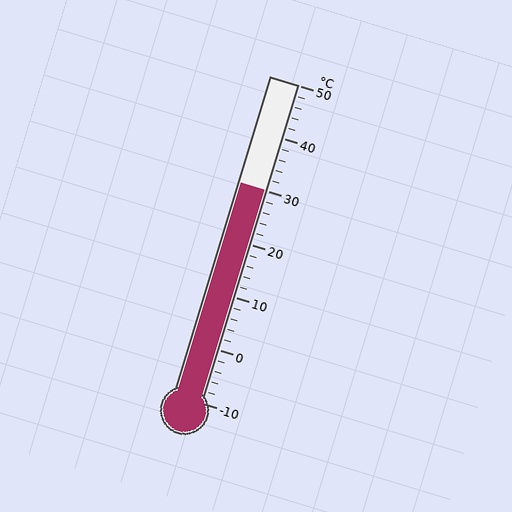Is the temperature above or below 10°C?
The temperature is above 10°C.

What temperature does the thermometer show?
The thermometer shows approximately 30°C.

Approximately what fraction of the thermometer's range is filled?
The thermometer is filled to approximately 65% of its range.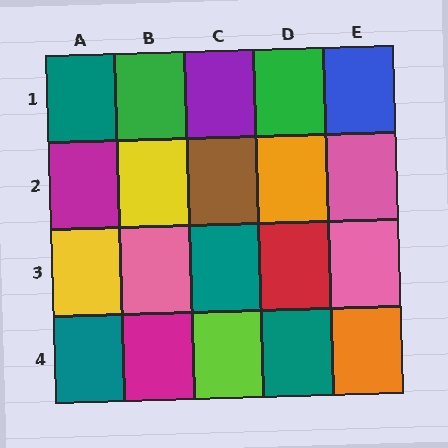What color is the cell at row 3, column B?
Pink.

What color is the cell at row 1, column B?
Green.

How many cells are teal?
4 cells are teal.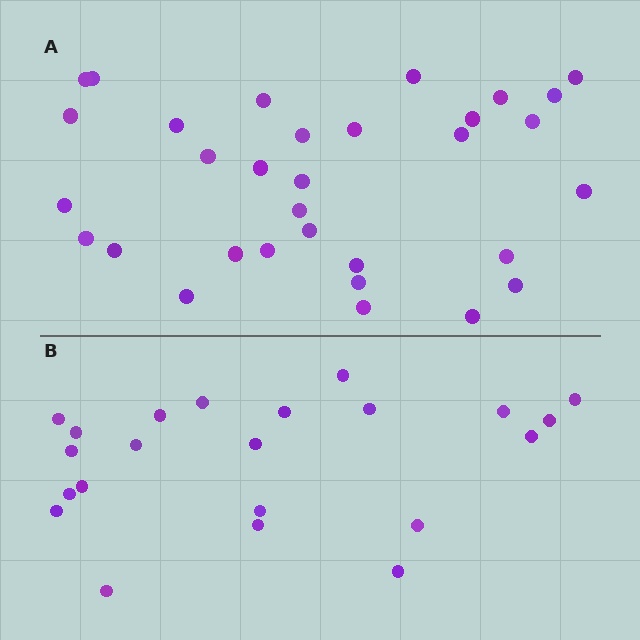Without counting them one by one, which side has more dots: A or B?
Region A (the top region) has more dots.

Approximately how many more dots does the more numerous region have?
Region A has roughly 10 or so more dots than region B.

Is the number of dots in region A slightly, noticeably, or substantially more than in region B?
Region A has substantially more. The ratio is roughly 1.5 to 1.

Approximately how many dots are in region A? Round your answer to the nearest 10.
About 30 dots. (The exact count is 32, which rounds to 30.)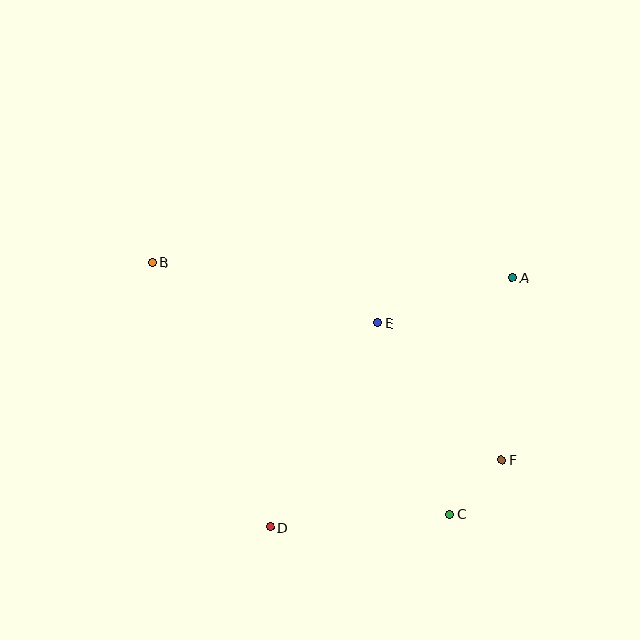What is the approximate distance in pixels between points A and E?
The distance between A and E is approximately 142 pixels.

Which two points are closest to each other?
Points C and F are closest to each other.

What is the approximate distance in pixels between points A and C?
The distance between A and C is approximately 244 pixels.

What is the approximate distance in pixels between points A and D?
The distance between A and D is approximately 348 pixels.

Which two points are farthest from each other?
Points B and F are farthest from each other.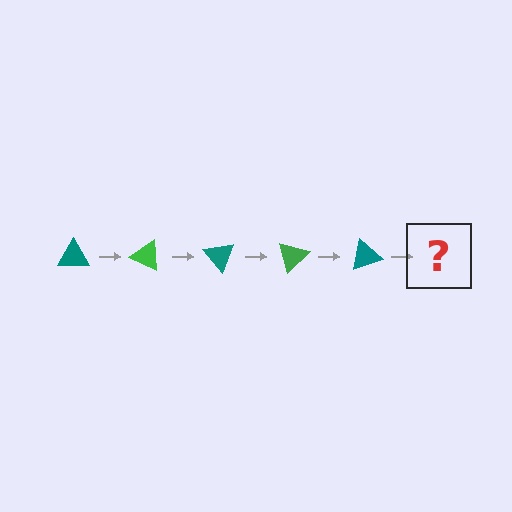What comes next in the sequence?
The next element should be a green triangle, rotated 125 degrees from the start.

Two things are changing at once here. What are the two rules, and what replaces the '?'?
The two rules are that it rotates 25 degrees each step and the color cycles through teal and green. The '?' should be a green triangle, rotated 125 degrees from the start.